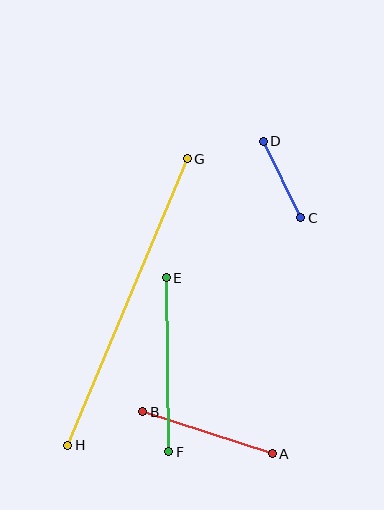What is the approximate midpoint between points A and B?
The midpoint is at approximately (208, 433) pixels.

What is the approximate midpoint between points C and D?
The midpoint is at approximately (282, 179) pixels.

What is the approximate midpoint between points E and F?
The midpoint is at approximately (167, 365) pixels.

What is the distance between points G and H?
The distance is approximately 310 pixels.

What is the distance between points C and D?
The distance is approximately 86 pixels.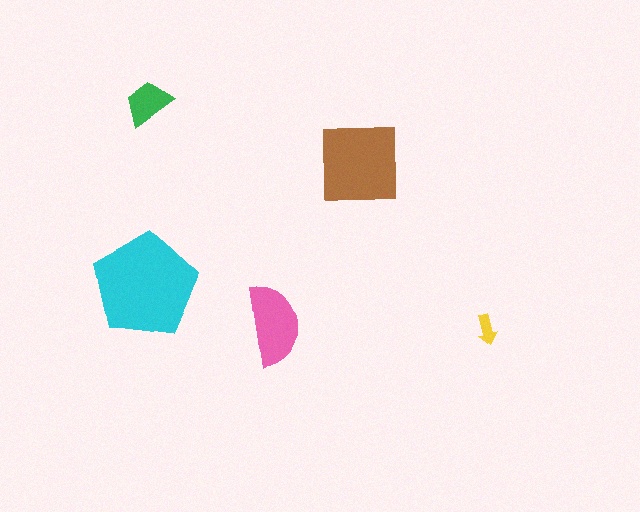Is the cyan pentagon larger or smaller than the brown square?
Larger.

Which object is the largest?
The cyan pentagon.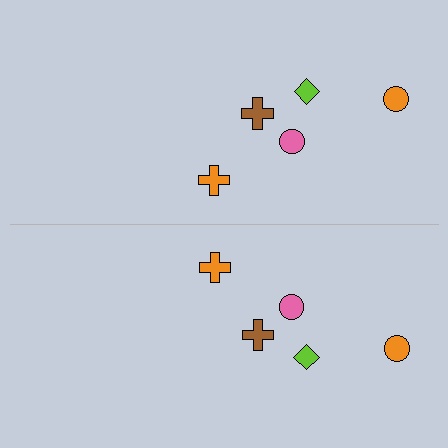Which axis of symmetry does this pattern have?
The pattern has a horizontal axis of symmetry running through the center of the image.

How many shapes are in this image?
There are 10 shapes in this image.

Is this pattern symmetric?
Yes, this pattern has bilateral (reflection) symmetry.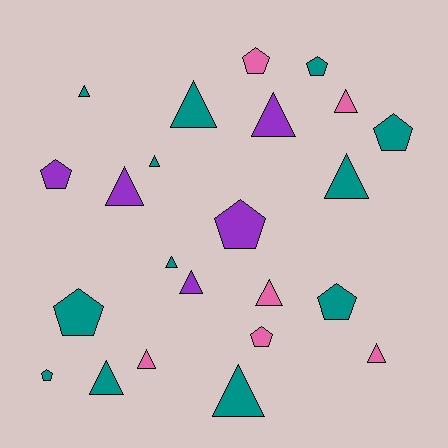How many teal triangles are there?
There are 7 teal triangles.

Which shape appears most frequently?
Triangle, with 14 objects.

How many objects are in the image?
There are 23 objects.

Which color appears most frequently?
Teal, with 12 objects.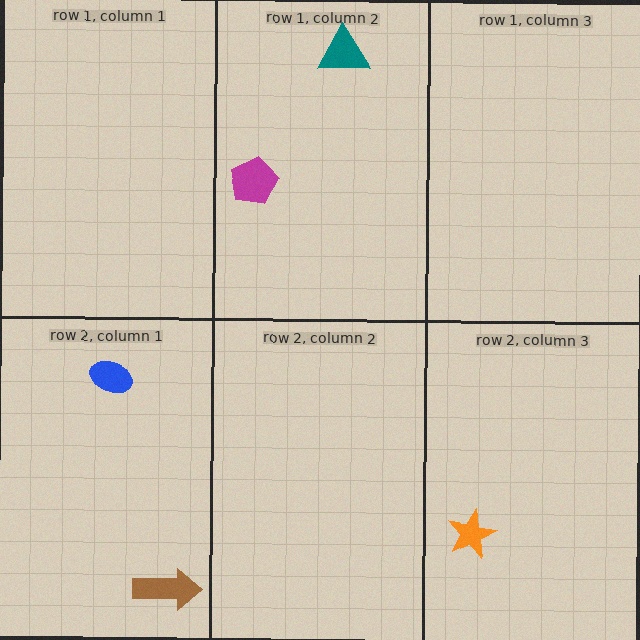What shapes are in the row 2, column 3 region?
The orange star.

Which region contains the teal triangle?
The row 1, column 2 region.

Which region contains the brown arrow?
The row 2, column 1 region.